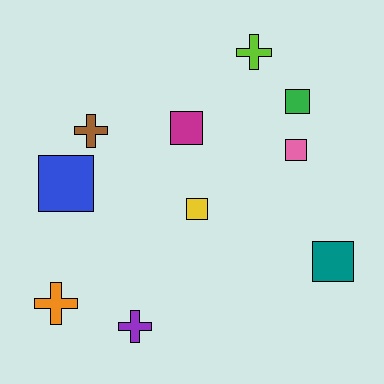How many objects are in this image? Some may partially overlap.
There are 10 objects.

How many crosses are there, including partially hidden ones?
There are 4 crosses.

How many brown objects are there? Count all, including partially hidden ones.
There is 1 brown object.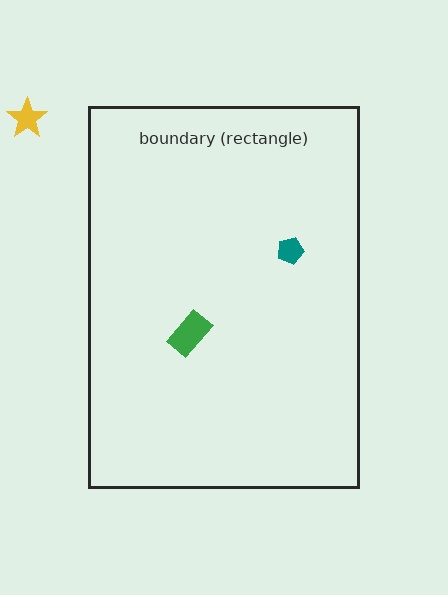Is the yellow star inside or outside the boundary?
Outside.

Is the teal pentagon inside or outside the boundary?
Inside.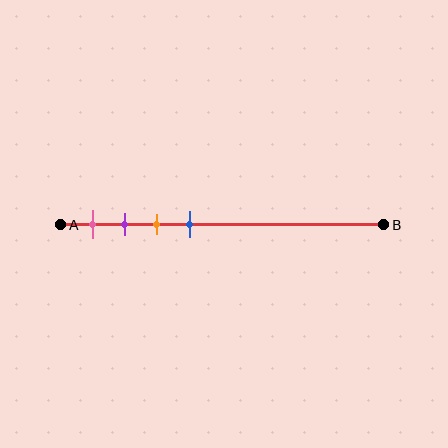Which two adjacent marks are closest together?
The purple and orange marks are the closest adjacent pair.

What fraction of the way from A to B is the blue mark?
The blue mark is approximately 40% (0.4) of the way from A to B.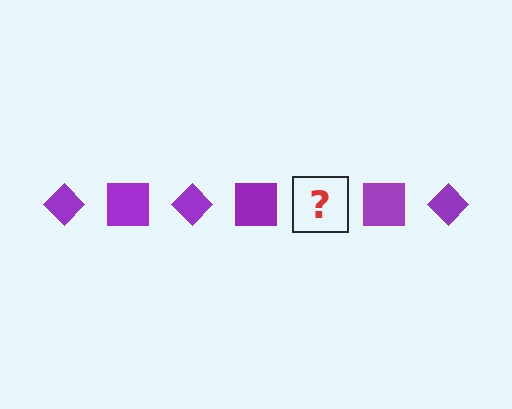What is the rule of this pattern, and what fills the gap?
The rule is that the pattern cycles through diamond, square shapes in purple. The gap should be filled with a purple diamond.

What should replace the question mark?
The question mark should be replaced with a purple diamond.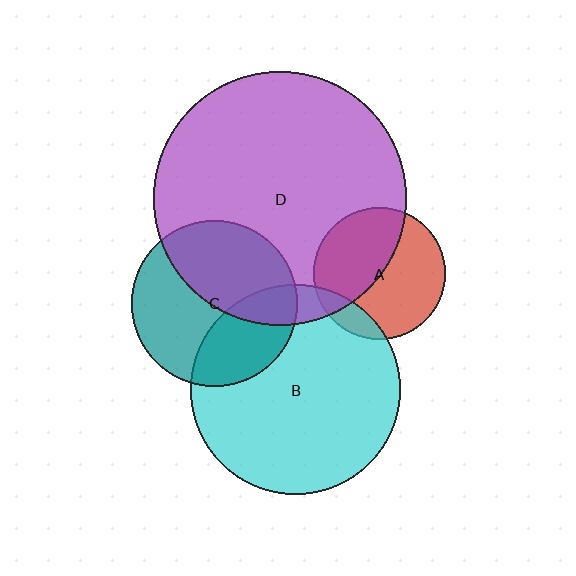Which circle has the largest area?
Circle D (purple).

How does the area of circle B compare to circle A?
Approximately 2.6 times.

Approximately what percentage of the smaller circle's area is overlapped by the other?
Approximately 30%.